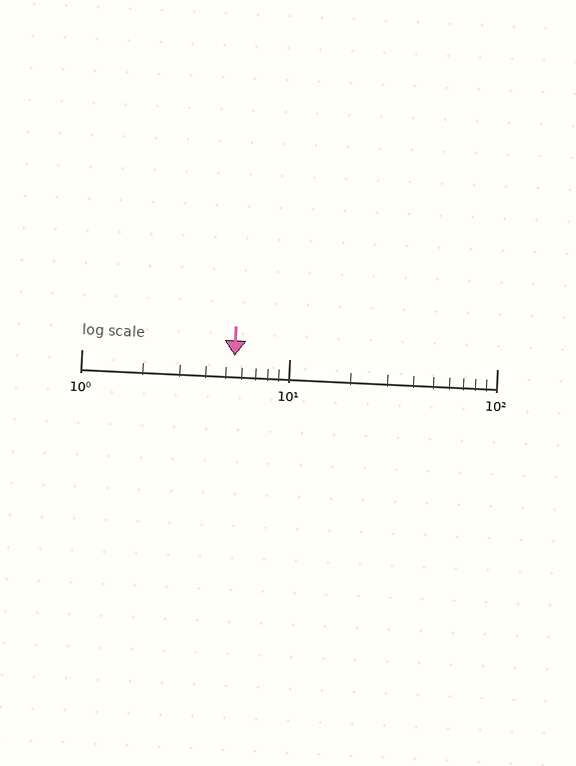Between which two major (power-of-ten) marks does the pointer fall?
The pointer is between 1 and 10.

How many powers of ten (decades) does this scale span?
The scale spans 2 decades, from 1 to 100.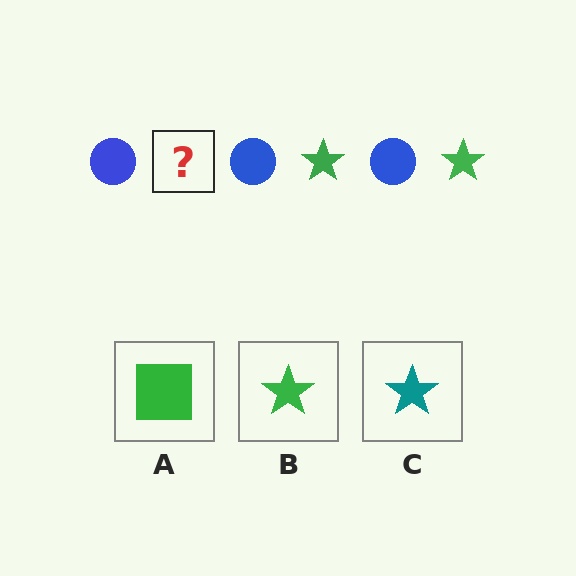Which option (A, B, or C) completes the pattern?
B.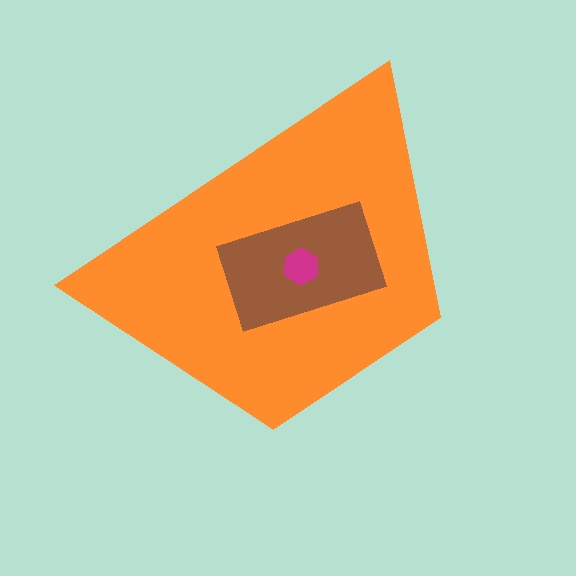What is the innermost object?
The magenta hexagon.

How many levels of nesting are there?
3.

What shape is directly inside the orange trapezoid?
The brown rectangle.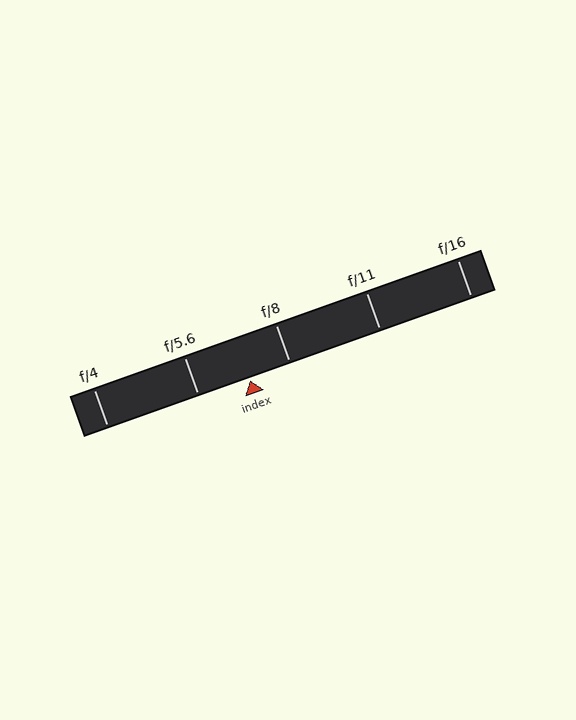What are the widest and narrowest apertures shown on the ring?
The widest aperture shown is f/4 and the narrowest is f/16.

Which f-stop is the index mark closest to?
The index mark is closest to f/8.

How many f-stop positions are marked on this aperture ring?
There are 5 f-stop positions marked.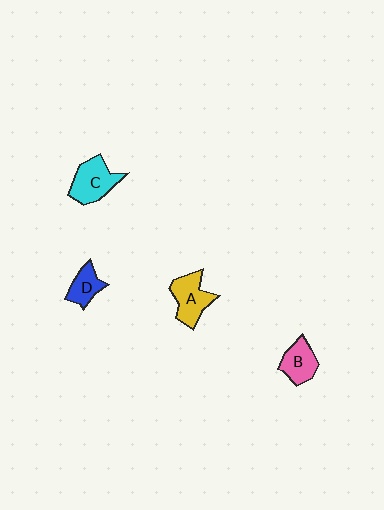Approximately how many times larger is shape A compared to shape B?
Approximately 1.3 times.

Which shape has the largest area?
Shape C (cyan).